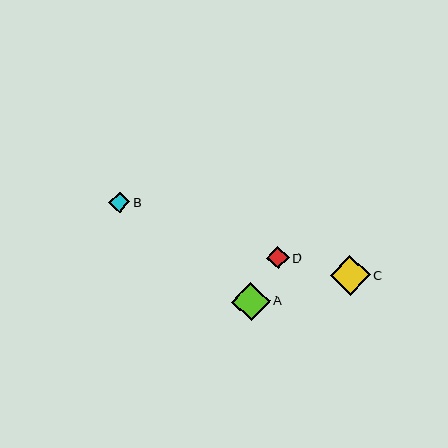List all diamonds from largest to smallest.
From largest to smallest: C, A, D, B.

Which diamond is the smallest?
Diamond B is the smallest with a size of approximately 21 pixels.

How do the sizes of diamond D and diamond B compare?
Diamond D and diamond B are approximately the same size.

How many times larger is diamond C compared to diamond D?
Diamond C is approximately 1.8 times the size of diamond D.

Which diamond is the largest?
Diamond C is the largest with a size of approximately 40 pixels.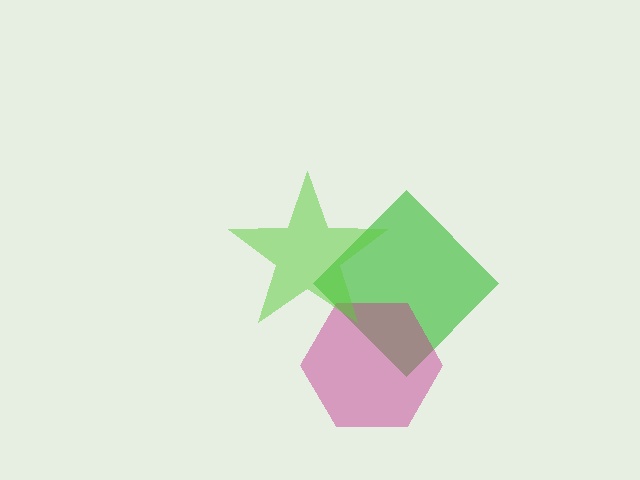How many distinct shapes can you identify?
There are 3 distinct shapes: a green diamond, a magenta hexagon, a lime star.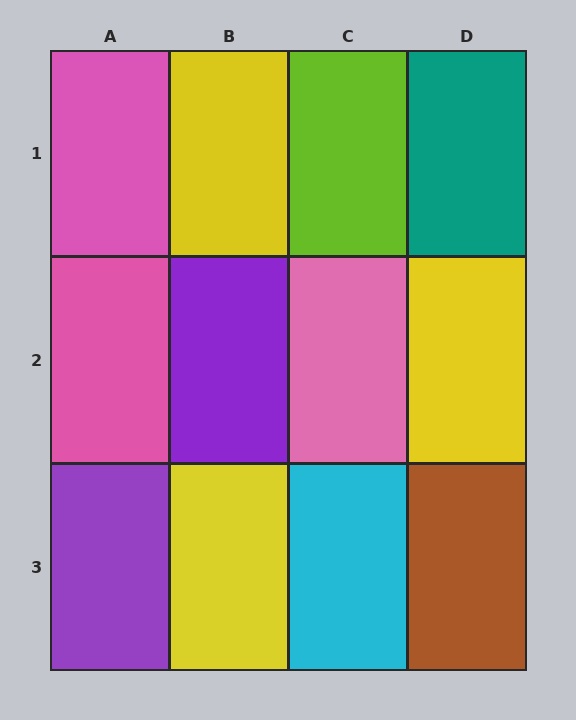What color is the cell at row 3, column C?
Cyan.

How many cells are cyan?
1 cell is cyan.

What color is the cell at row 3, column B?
Yellow.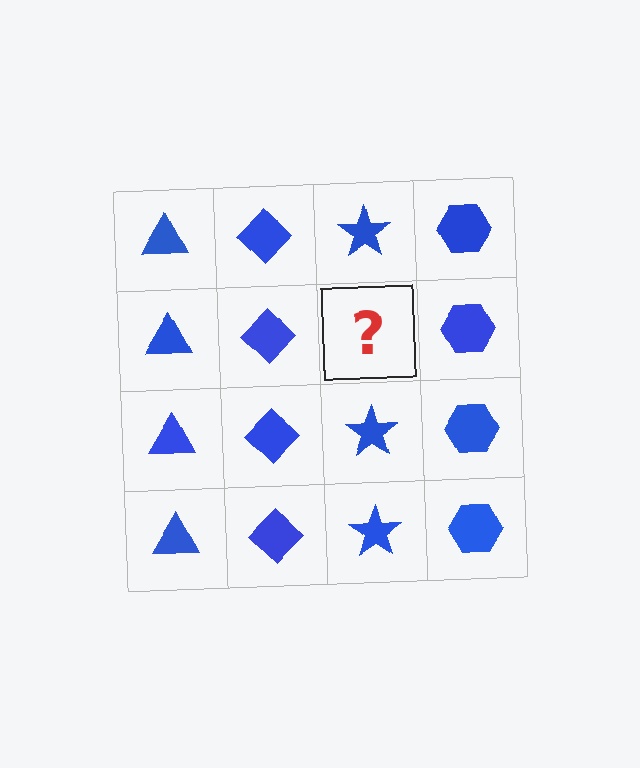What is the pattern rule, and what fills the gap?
The rule is that each column has a consistent shape. The gap should be filled with a blue star.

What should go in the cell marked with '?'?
The missing cell should contain a blue star.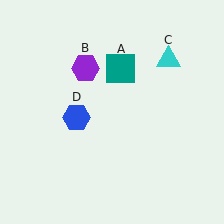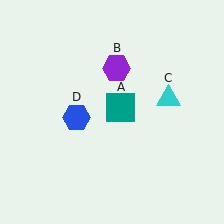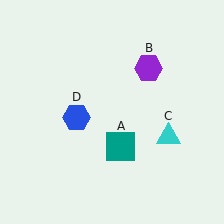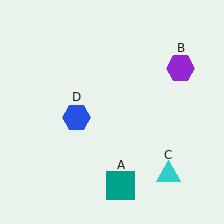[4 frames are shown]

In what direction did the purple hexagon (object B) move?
The purple hexagon (object B) moved right.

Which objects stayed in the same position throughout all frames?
Blue hexagon (object D) remained stationary.